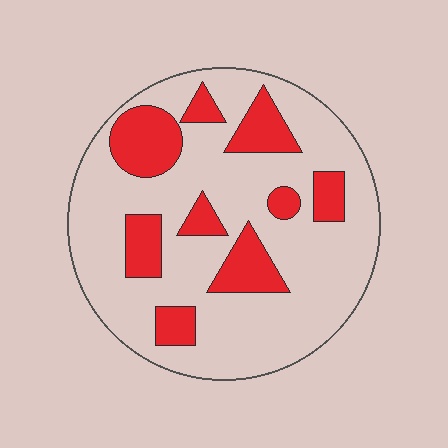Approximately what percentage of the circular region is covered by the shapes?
Approximately 25%.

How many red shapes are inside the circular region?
9.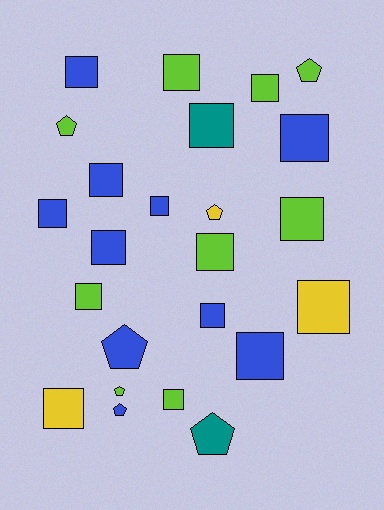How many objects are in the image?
There are 24 objects.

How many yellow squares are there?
There are 2 yellow squares.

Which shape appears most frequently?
Square, with 17 objects.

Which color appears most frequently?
Blue, with 10 objects.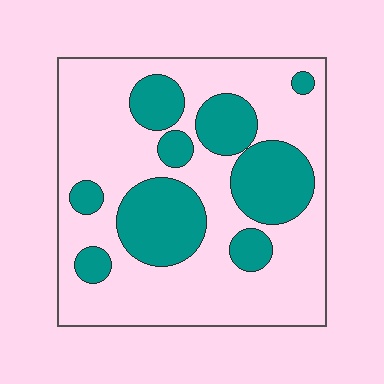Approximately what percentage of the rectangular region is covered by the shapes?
Approximately 30%.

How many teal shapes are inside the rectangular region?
9.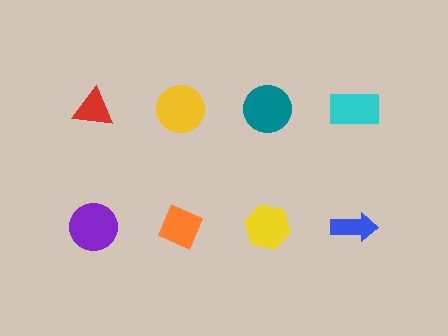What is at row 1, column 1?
A red triangle.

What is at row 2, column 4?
A blue arrow.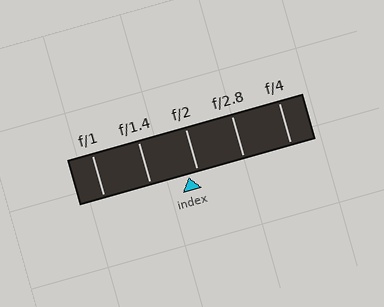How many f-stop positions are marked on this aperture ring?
There are 5 f-stop positions marked.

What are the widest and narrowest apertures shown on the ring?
The widest aperture shown is f/1 and the narrowest is f/4.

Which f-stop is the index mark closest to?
The index mark is closest to f/2.